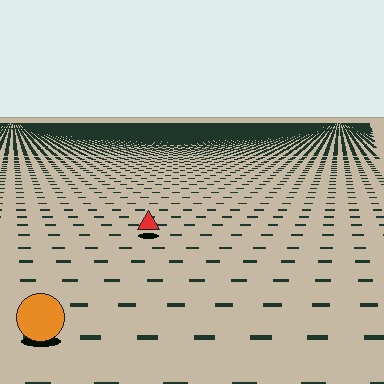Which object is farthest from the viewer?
The red triangle is farthest from the viewer. It appears smaller and the ground texture around it is denser.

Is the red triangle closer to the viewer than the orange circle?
No. The orange circle is closer — you can tell from the texture gradient: the ground texture is coarser near it.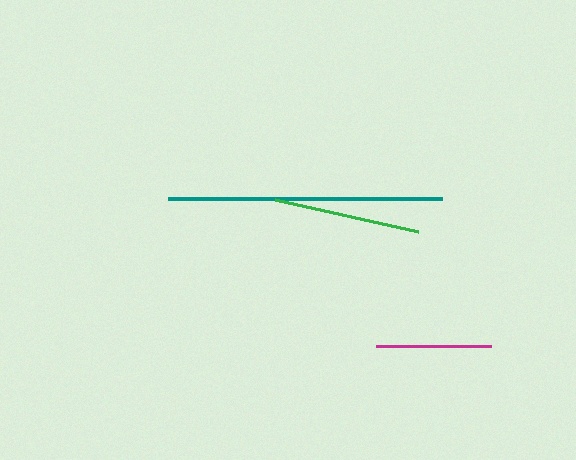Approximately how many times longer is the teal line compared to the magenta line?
The teal line is approximately 2.4 times the length of the magenta line.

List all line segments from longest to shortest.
From longest to shortest: teal, green, magenta.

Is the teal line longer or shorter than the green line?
The teal line is longer than the green line.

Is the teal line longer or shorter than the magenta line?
The teal line is longer than the magenta line.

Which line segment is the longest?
The teal line is the longest at approximately 274 pixels.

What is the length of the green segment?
The green segment is approximately 147 pixels long.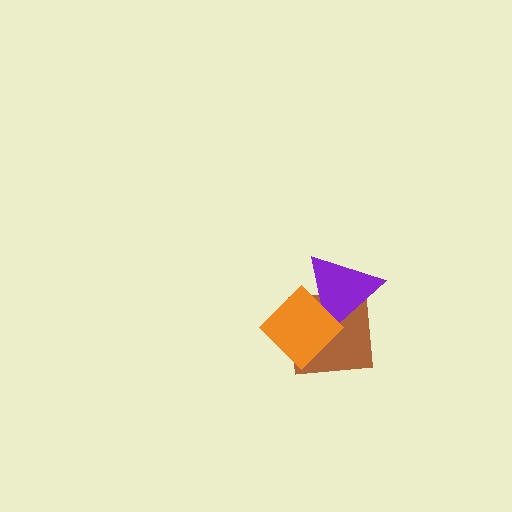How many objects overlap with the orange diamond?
2 objects overlap with the orange diamond.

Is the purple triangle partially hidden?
Yes, it is partially covered by another shape.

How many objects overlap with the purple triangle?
2 objects overlap with the purple triangle.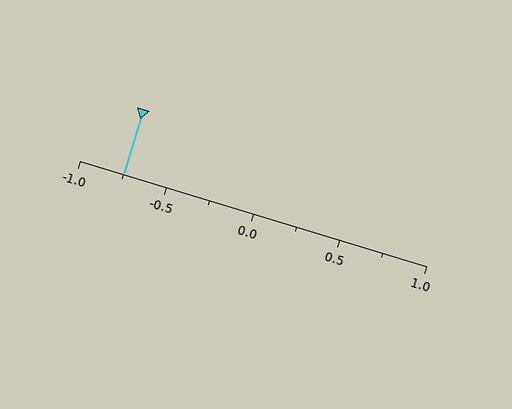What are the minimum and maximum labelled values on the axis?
The axis runs from -1.0 to 1.0.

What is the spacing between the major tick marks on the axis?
The major ticks are spaced 0.5 apart.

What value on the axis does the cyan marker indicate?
The marker indicates approximately -0.75.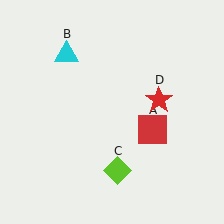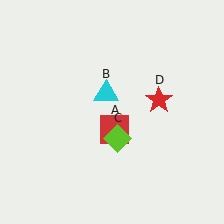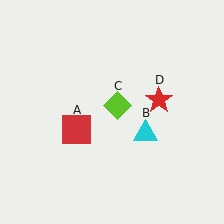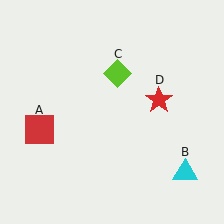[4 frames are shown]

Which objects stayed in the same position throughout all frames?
Red star (object D) remained stationary.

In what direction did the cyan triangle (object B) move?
The cyan triangle (object B) moved down and to the right.